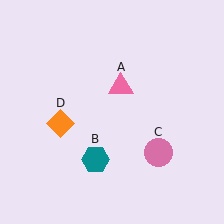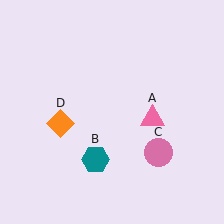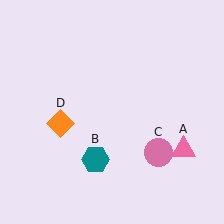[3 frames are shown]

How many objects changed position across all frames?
1 object changed position: pink triangle (object A).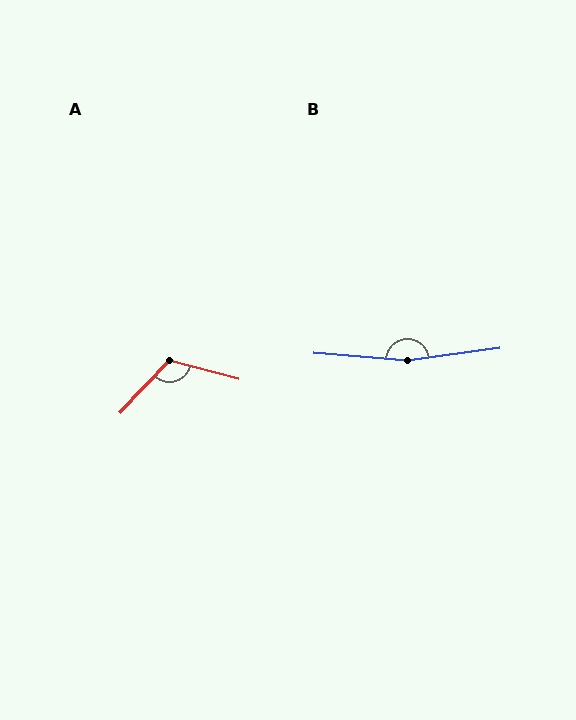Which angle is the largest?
B, at approximately 168 degrees.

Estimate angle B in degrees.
Approximately 168 degrees.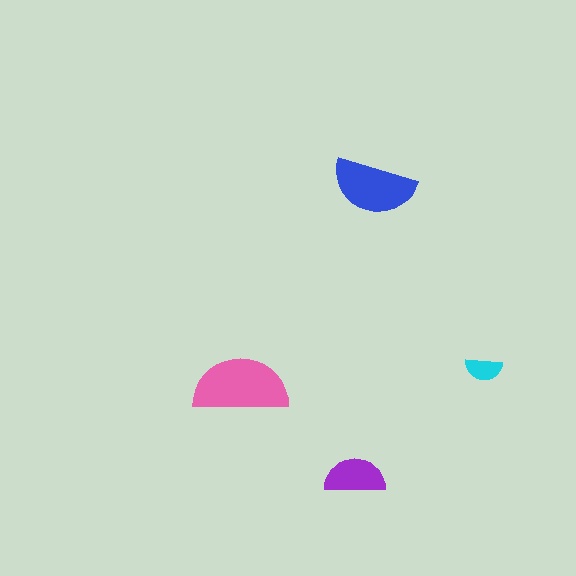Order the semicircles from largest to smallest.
the pink one, the blue one, the purple one, the cyan one.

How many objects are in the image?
There are 4 objects in the image.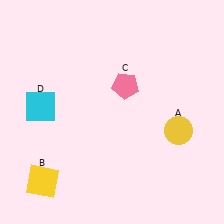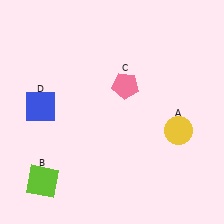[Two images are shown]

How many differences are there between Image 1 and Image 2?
There are 2 differences between the two images.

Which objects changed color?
B changed from yellow to lime. D changed from cyan to blue.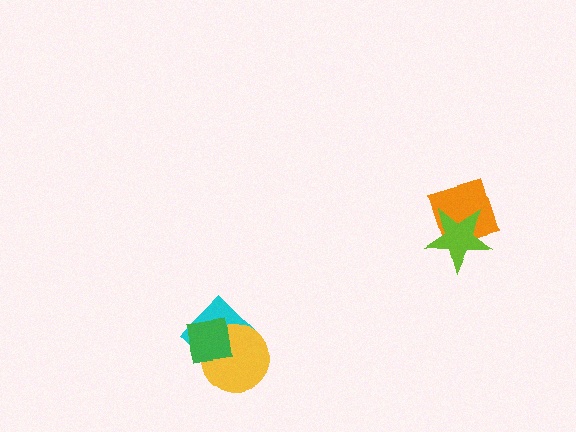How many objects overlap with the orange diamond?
1 object overlaps with the orange diamond.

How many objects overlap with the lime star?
1 object overlaps with the lime star.